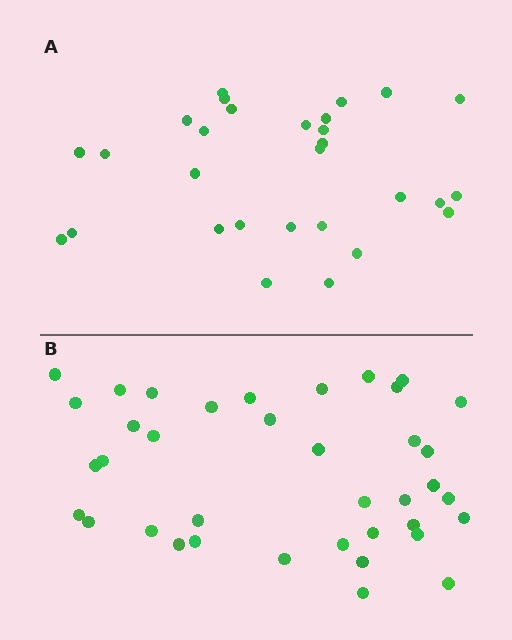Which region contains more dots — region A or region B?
Region B (the bottom region) has more dots.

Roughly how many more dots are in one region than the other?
Region B has roughly 8 or so more dots than region A.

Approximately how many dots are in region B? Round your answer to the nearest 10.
About 40 dots. (The exact count is 38, which rounds to 40.)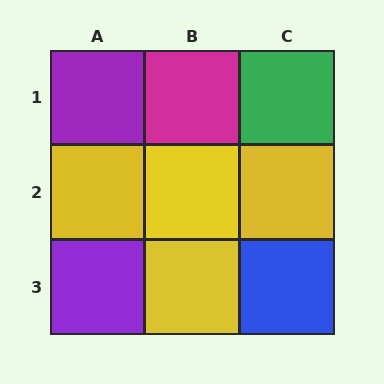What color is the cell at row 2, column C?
Yellow.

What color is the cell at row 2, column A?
Yellow.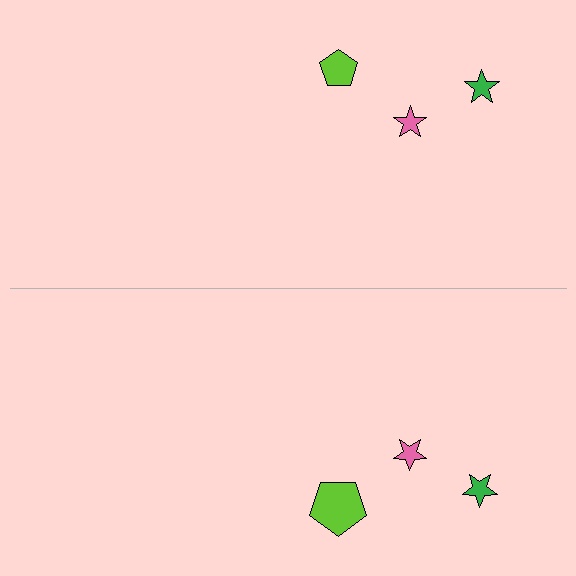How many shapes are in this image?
There are 6 shapes in this image.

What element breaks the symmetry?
The lime pentagon on the bottom side has a different size than its mirror counterpart.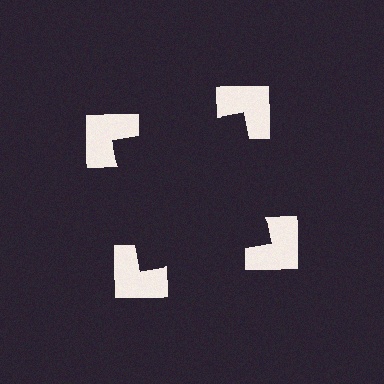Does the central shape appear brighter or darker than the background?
It typically appears slightly darker than the background, even though no actual brightness change is drawn.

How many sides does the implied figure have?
4 sides.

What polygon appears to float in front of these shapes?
An illusory square — its edges are inferred from the aligned wedge cuts in the notched squares, not physically drawn.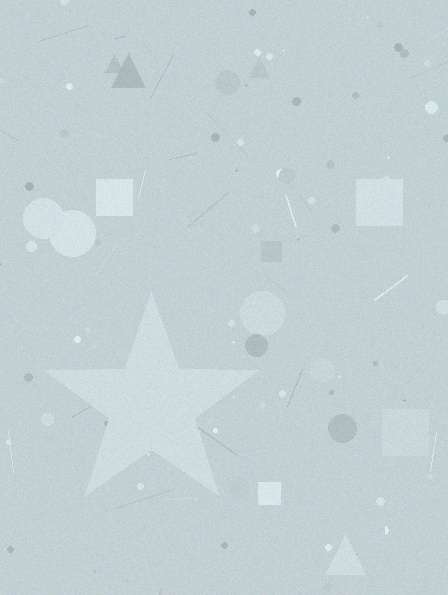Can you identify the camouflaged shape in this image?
The camouflaged shape is a star.